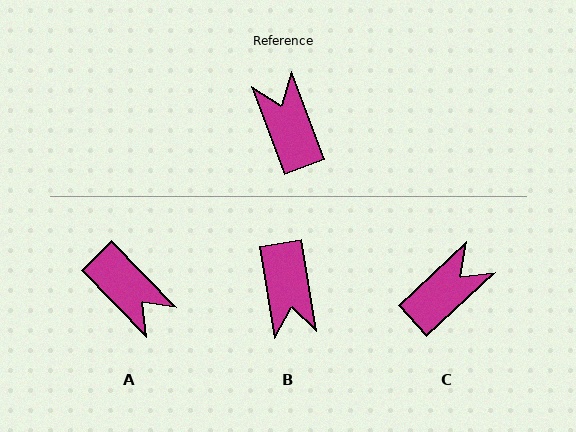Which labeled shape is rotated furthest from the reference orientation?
B, about 169 degrees away.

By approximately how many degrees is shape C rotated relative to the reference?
Approximately 68 degrees clockwise.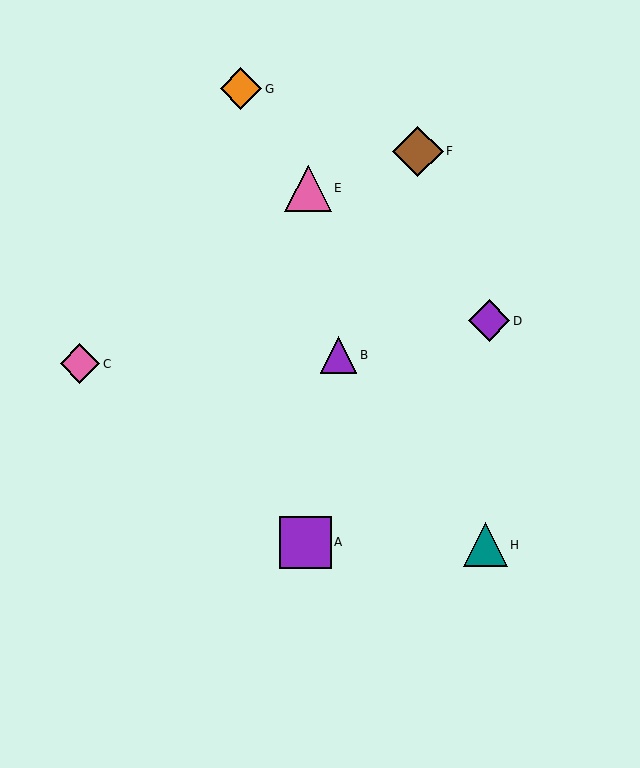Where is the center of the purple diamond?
The center of the purple diamond is at (489, 321).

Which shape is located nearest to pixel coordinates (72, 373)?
The pink diamond (labeled C) at (80, 364) is nearest to that location.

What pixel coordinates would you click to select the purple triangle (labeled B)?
Click at (338, 355) to select the purple triangle B.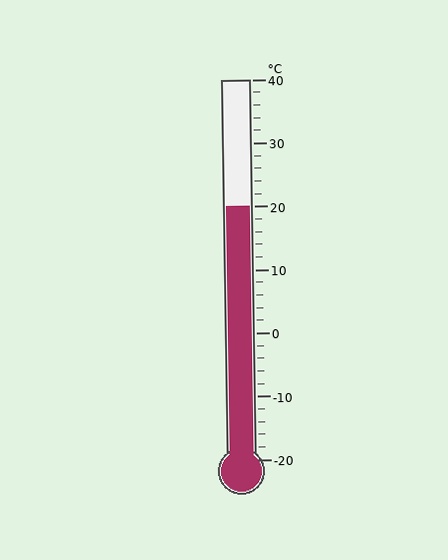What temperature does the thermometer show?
The thermometer shows approximately 20°C.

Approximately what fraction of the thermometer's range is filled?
The thermometer is filled to approximately 65% of its range.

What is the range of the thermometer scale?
The thermometer scale ranges from -20°C to 40°C.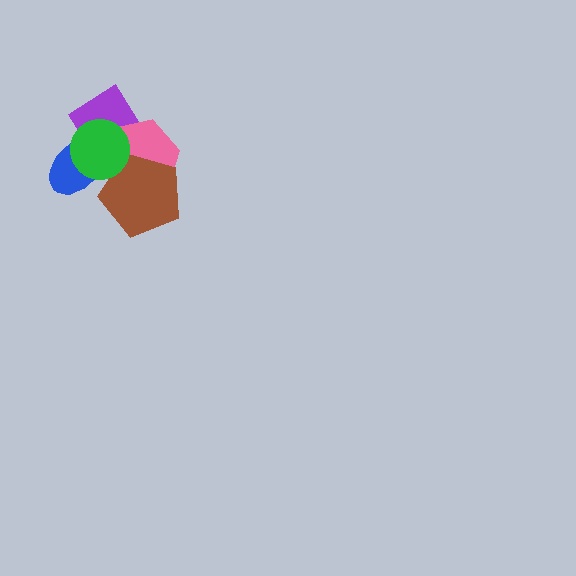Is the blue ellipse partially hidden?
Yes, it is partially covered by another shape.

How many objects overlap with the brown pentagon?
2 objects overlap with the brown pentagon.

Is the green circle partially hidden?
No, no other shape covers it.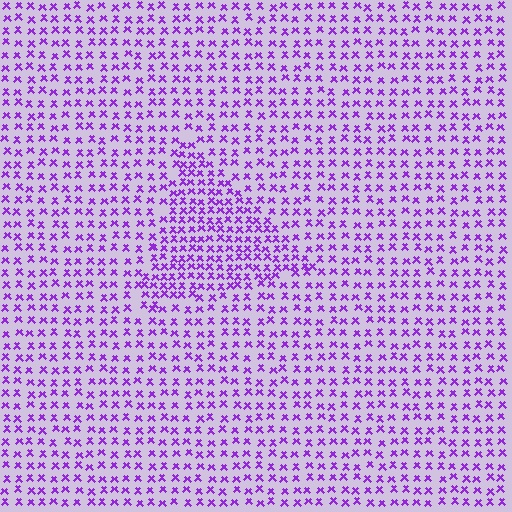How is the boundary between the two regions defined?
The boundary is defined by a change in element density (approximately 1.7x ratio). All elements are the same color, size, and shape.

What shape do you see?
I see a triangle.